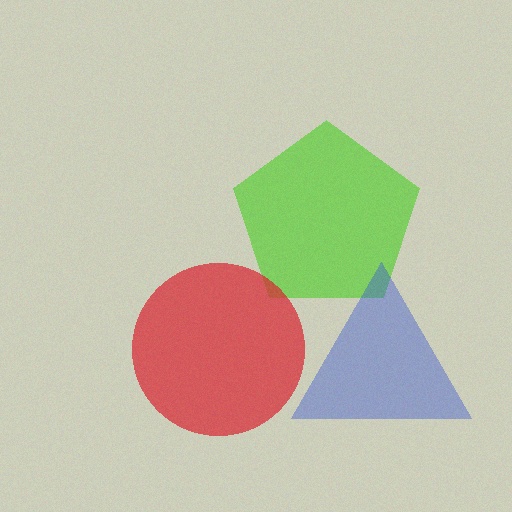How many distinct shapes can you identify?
There are 3 distinct shapes: a lime pentagon, a red circle, a blue triangle.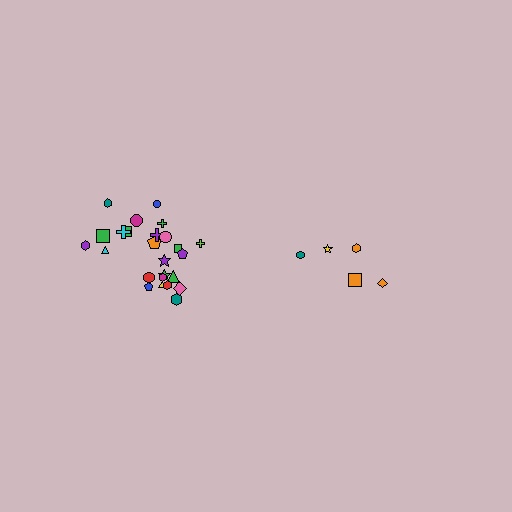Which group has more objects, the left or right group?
The left group.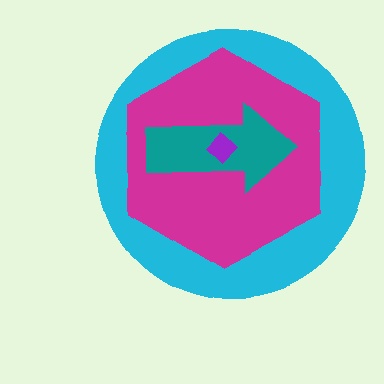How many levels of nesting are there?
4.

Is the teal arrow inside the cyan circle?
Yes.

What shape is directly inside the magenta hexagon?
The teal arrow.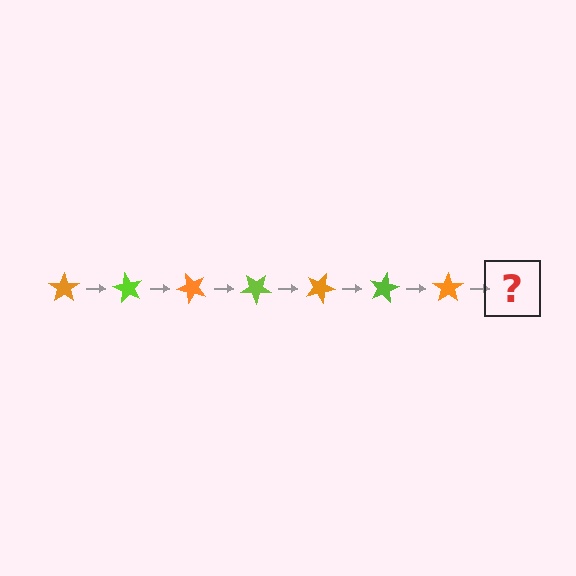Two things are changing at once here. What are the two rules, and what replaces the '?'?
The two rules are that it rotates 60 degrees each step and the color cycles through orange and lime. The '?' should be a lime star, rotated 420 degrees from the start.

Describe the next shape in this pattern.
It should be a lime star, rotated 420 degrees from the start.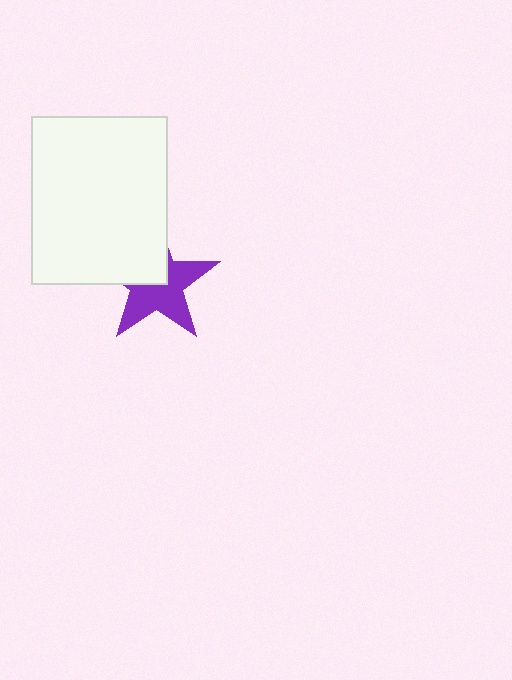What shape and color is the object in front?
The object in front is a white rectangle.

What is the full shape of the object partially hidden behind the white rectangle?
The partially hidden object is a purple star.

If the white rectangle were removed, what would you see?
You would see the complete purple star.